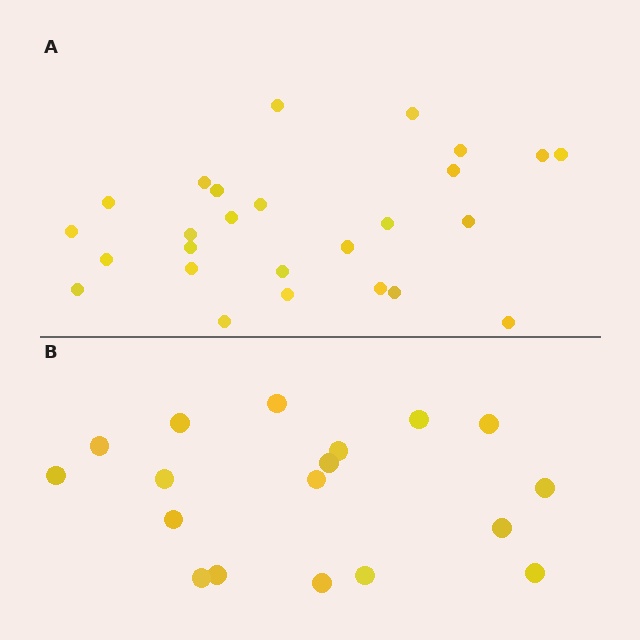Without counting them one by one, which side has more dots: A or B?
Region A (the top region) has more dots.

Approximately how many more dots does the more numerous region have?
Region A has roughly 8 or so more dots than region B.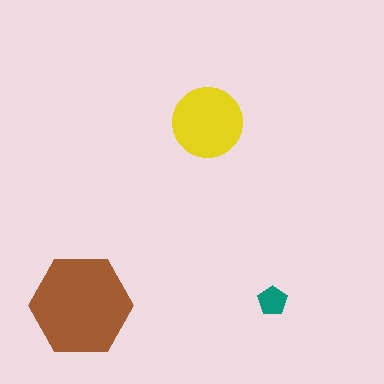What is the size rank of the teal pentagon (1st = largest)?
3rd.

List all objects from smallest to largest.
The teal pentagon, the yellow circle, the brown hexagon.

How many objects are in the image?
There are 3 objects in the image.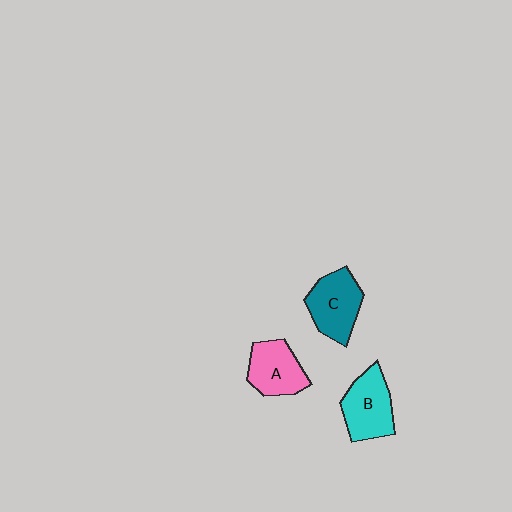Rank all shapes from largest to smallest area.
From largest to smallest: C (teal), B (cyan), A (pink).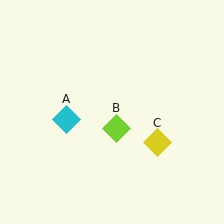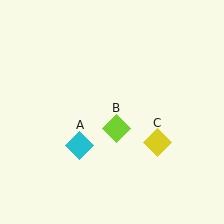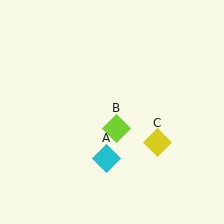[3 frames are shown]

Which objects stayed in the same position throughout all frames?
Lime diamond (object B) and yellow diamond (object C) remained stationary.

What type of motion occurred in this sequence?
The cyan diamond (object A) rotated counterclockwise around the center of the scene.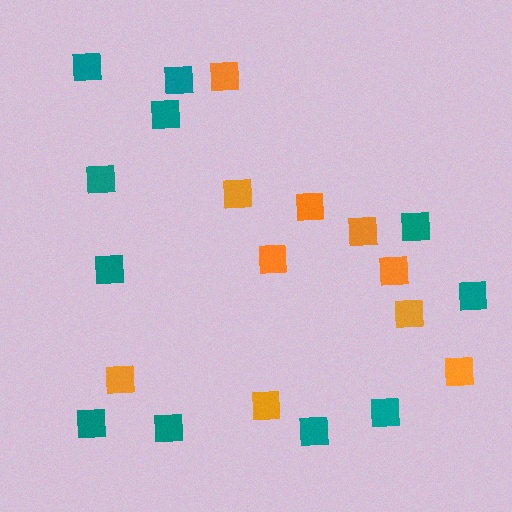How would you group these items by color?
There are 2 groups: one group of teal squares (11) and one group of orange squares (10).